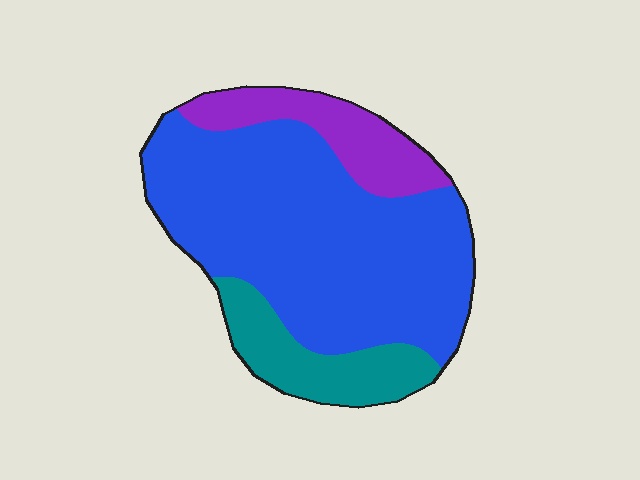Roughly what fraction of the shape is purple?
Purple covers roughly 15% of the shape.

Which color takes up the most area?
Blue, at roughly 70%.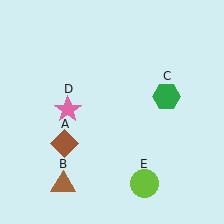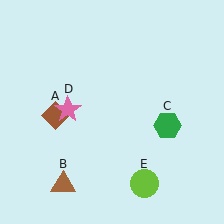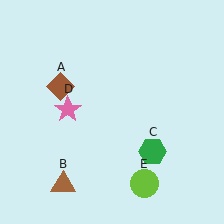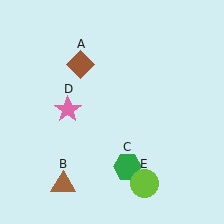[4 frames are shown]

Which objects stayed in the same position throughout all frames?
Brown triangle (object B) and pink star (object D) and lime circle (object E) remained stationary.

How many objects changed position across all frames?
2 objects changed position: brown diamond (object A), green hexagon (object C).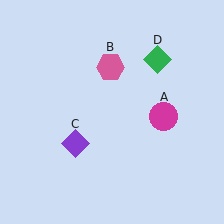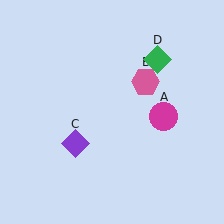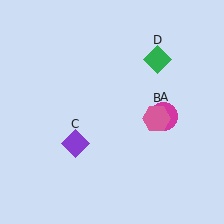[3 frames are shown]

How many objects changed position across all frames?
1 object changed position: pink hexagon (object B).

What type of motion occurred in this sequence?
The pink hexagon (object B) rotated clockwise around the center of the scene.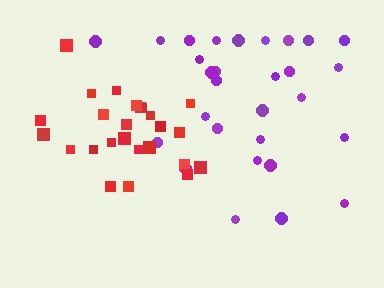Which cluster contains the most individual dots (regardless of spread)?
Purple (30).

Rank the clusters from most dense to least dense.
red, purple.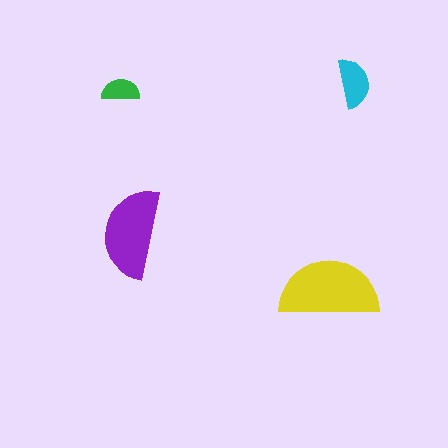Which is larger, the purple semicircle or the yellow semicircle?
The yellow one.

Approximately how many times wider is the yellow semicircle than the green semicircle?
About 2.5 times wider.